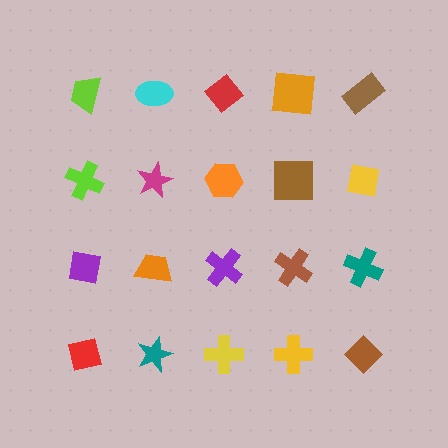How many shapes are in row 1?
5 shapes.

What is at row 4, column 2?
A teal star.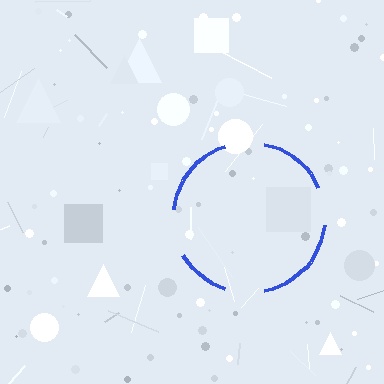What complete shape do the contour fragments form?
The contour fragments form a circle.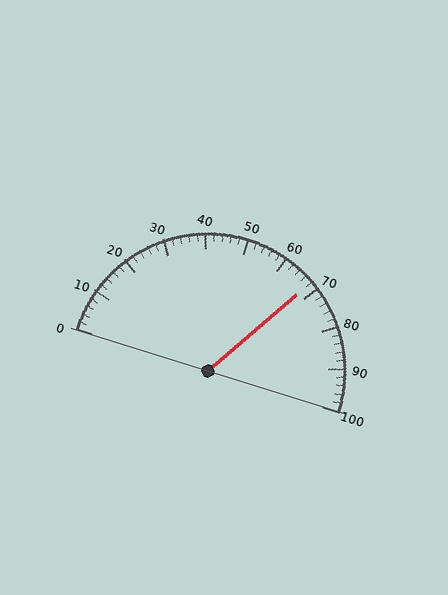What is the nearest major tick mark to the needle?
The nearest major tick mark is 70.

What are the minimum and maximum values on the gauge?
The gauge ranges from 0 to 100.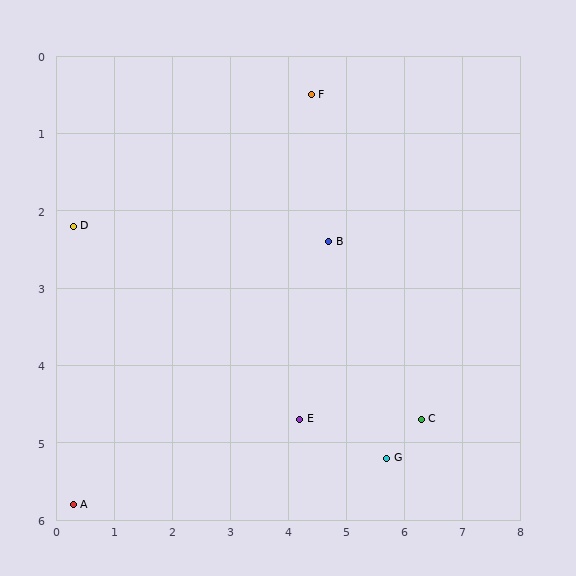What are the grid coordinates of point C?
Point C is at approximately (6.3, 4.7).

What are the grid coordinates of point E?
Point E is at approximately (4.2, 4.7).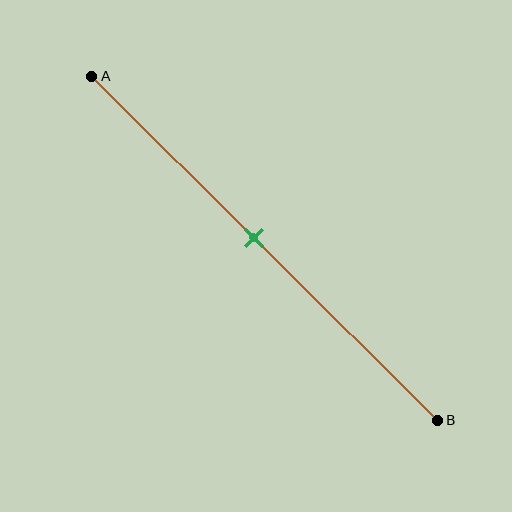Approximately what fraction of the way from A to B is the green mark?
The green mark is approximately 45% of the way from A to B.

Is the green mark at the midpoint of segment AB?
No, the mark is at about 45% from A, not at the 50% midpoint.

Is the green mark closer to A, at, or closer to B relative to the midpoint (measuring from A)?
The green mark is closer to point A than the midpoint of segment AB.